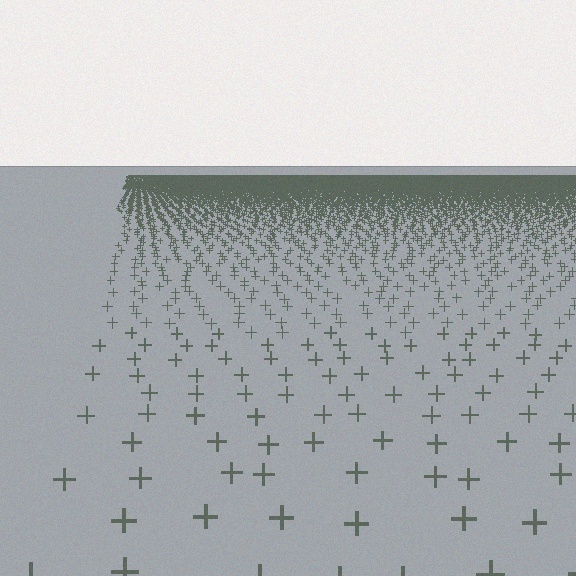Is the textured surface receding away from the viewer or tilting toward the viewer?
The surface is receding away from the viewer. Texture elements get smaller and denser toward the top.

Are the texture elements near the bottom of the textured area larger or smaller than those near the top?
Larger. Near the bottom, elements are closer to the viewer and appear at a bigger on-screen size.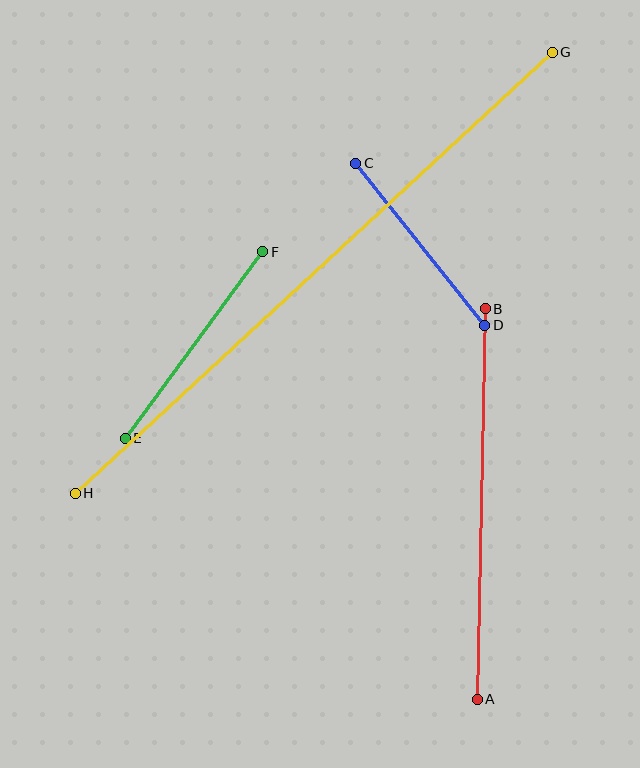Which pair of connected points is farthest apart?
Points G and H are farthest apart.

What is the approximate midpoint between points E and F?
The midpoint is at approximately (194, 345) pixels.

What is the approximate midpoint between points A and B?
The midpoint is at approximately (481, 504) pixels.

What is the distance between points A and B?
The distance is approximately 391 pixels.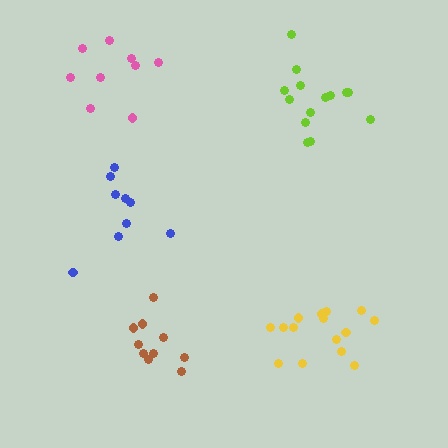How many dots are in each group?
Group 1: 15 dots, Group 2: 14 dots, Group 3: 10 dots, Group 4: 9 dots, Group 5: 9 dots (57 total).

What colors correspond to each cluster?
The clusters are colored: yellow, lime, brown, pink, blue.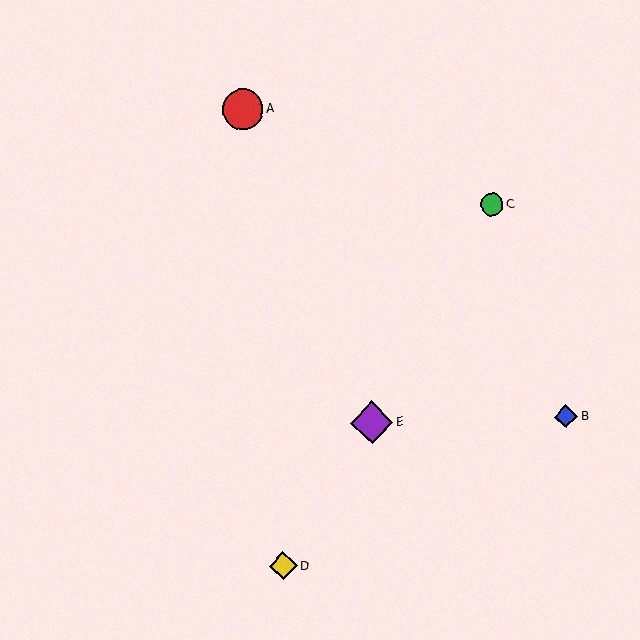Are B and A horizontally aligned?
No, B is at y≈416 and A is at y≈109.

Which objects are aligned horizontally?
Objects B, E are aligned horizontally.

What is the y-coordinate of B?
Object B is at y≈416.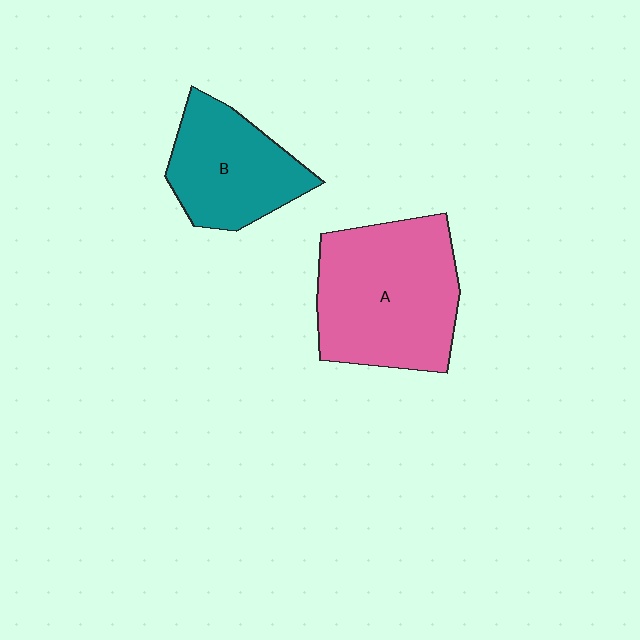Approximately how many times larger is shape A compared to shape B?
Approximately 1.5 times.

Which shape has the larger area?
Shape A (pink).